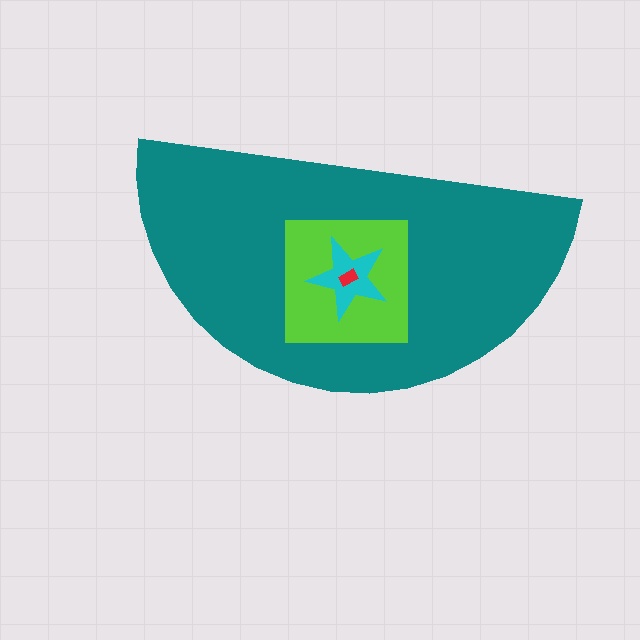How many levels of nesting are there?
4.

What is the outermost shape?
The teal semicircle.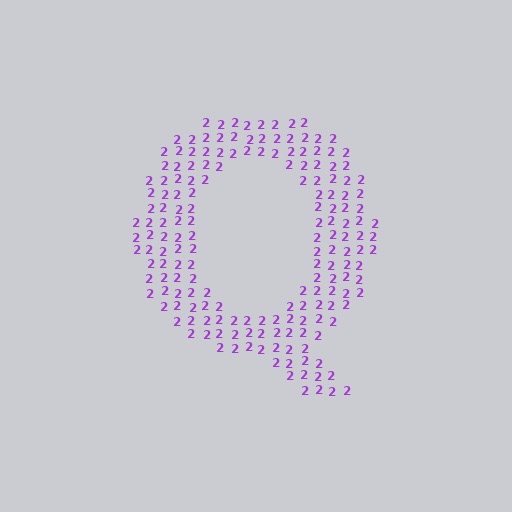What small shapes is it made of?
It is made of small digit 2's.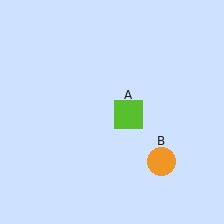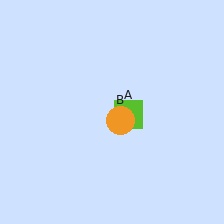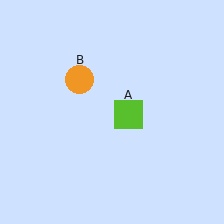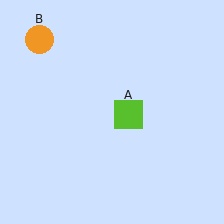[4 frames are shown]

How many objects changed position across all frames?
1 object changed position: orange circle (object B).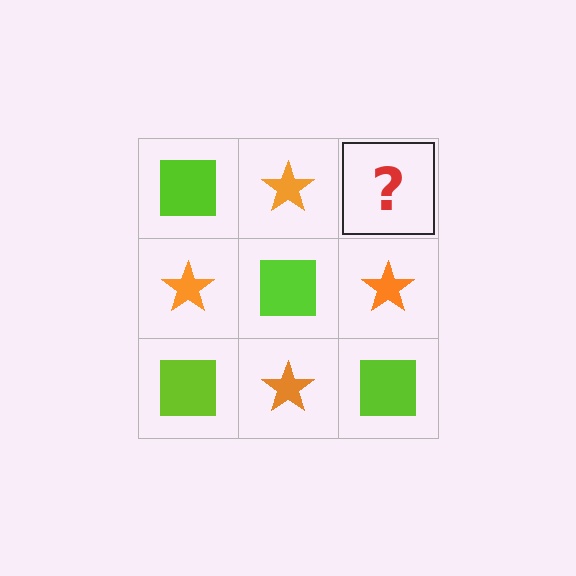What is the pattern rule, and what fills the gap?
The rule is that it alternates lime square and orange star in a checkerboard pattern. The gap should be filled with a lime square.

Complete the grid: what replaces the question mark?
The question mark should be replaced with a lime square.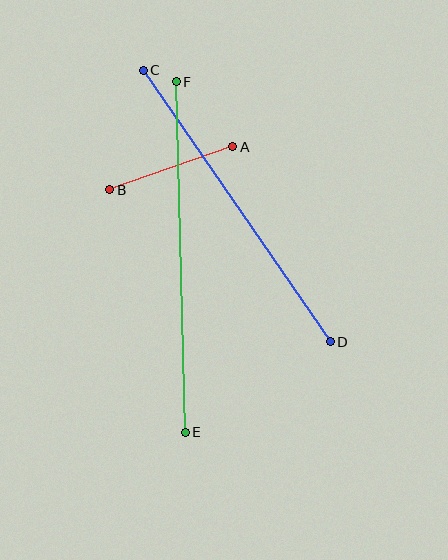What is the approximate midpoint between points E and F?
The midpoint is at approximately (181, 257) pixels.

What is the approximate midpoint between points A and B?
The midpoint is at approximately (171, 168) pixels.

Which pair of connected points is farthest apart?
Points E and F are farthest apart.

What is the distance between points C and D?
The distance is approximately 330 pixels.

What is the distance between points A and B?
The distance is approximately 130 pixels.